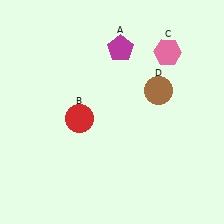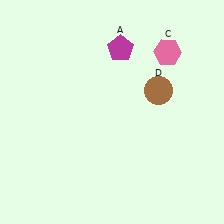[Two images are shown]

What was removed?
The red circle (B) was removed in Image 2.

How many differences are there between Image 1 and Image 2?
There is 1 difference between the two images.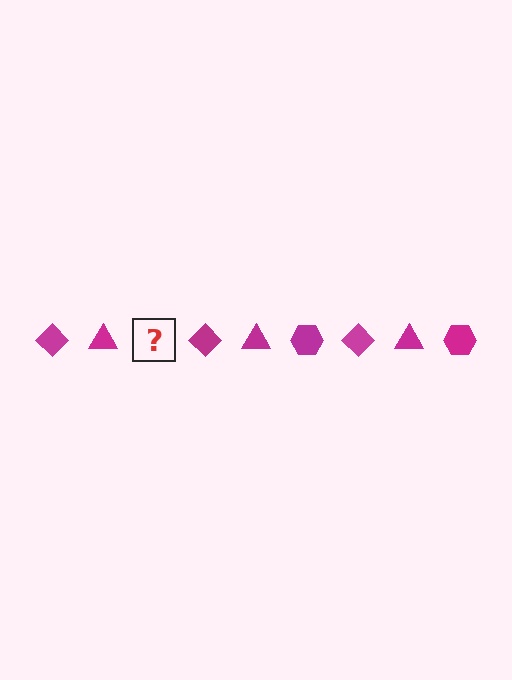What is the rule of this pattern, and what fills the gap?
The rule is that the pattern cycles through diamond, triangle, hexagon shapes in magenta. The gap should be filled with a magenta hexagon.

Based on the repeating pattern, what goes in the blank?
The blank should be a magenta hexagon.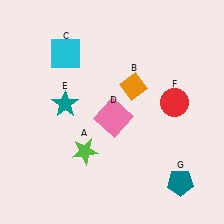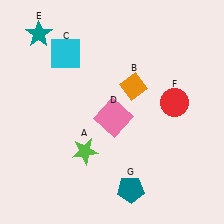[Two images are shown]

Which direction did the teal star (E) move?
The teal star (E) moved up.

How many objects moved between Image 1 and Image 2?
2 objects moved between the two images.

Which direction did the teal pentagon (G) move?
The teal pentagon (G) moved left.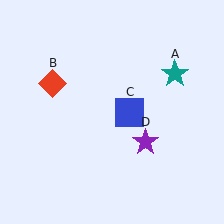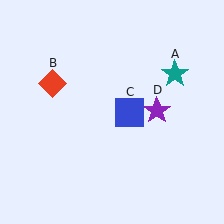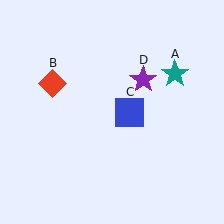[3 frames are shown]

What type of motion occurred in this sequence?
The purple star (object D) rotated counterclockwise around the center of the scene.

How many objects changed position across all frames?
1 object changed position: purple star (object D).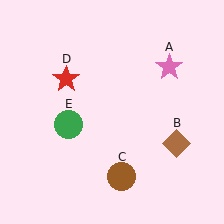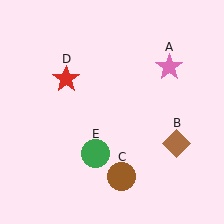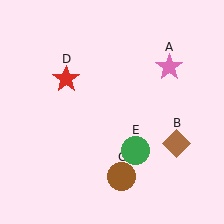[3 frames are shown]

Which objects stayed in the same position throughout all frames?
Pink star (object A) and brown diamond (object B) and brown circle (object C) and red star (object D) remained stationary.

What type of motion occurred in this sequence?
The green circle (object E) rotated counterclockwise around the center of the scene.